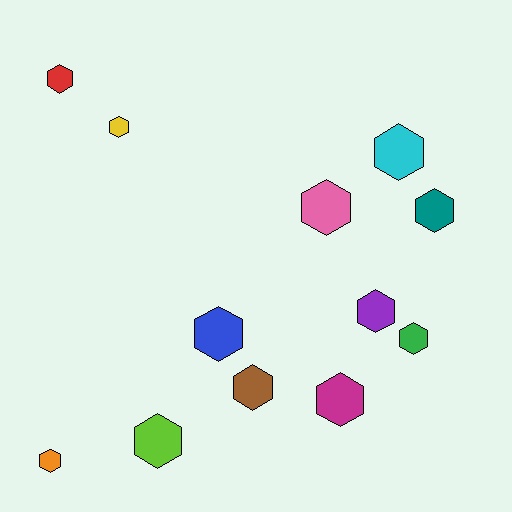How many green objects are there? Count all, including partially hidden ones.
There is 1 green object.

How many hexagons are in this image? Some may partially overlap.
There are 12 hexagons.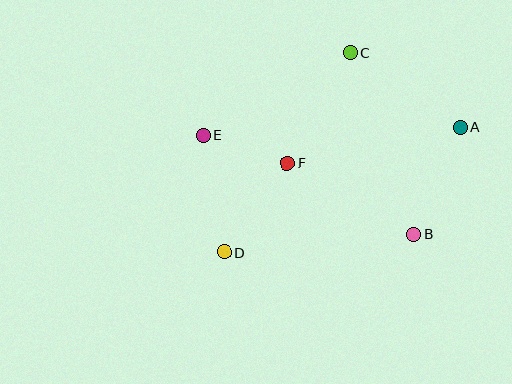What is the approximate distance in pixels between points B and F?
The distance between B and F is approximately 146 pixels.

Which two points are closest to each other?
Points E and F are closest to each other.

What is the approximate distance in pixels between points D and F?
The distance between D and F is approximately 109 pixels.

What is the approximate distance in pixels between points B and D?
The distance between B and D is approximately 191 pixels.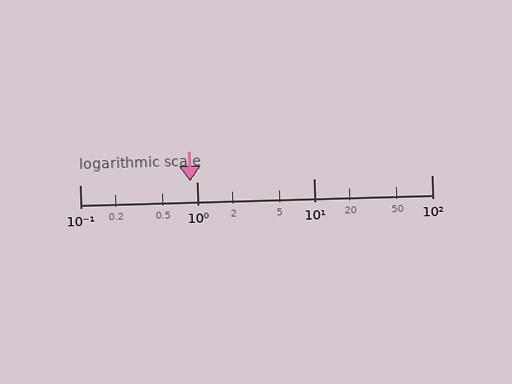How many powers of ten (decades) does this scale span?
The scale spans 3 decades, from 0.1 to 100.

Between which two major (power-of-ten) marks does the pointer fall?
The pointer is between 0.1 and 1.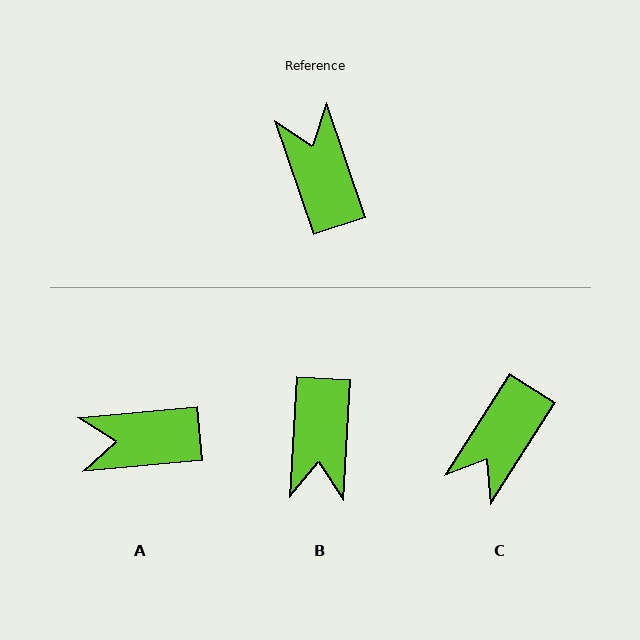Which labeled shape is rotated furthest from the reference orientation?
B, about 158 degrees away.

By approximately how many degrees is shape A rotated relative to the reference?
Approximately 77 degrees counter-clockwise.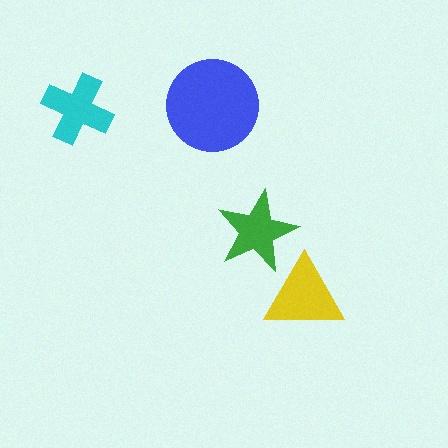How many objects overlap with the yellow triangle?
1 object overlaps with the yellow triangle.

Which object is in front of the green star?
The yellow triangle is in front of the green star.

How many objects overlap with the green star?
1 object overlaps with the green star.